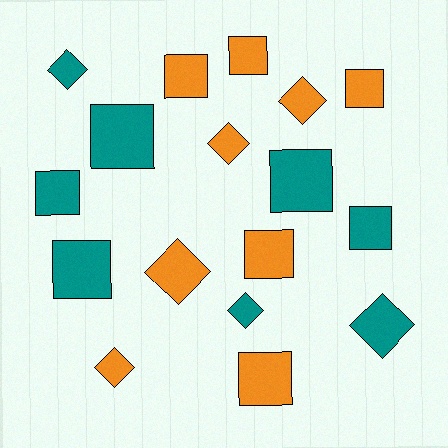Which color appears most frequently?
Orange, with 9 objects.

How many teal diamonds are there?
There are 3 teal diamonds.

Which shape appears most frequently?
Square, with 10 objects.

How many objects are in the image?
There are 17 objects.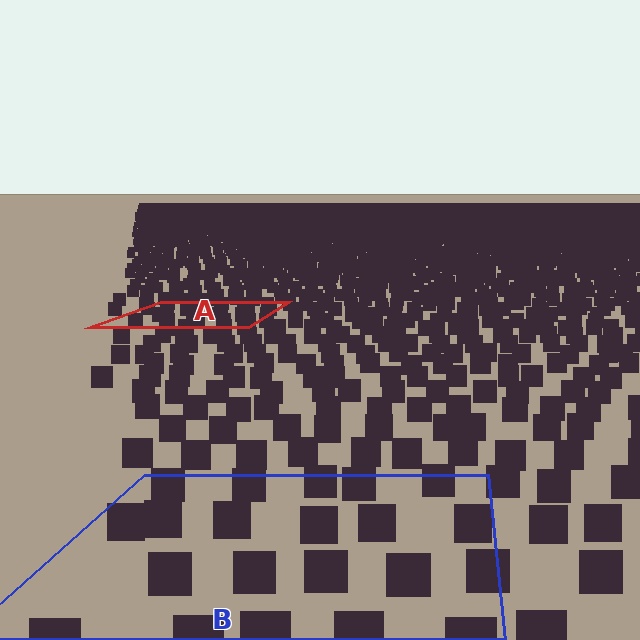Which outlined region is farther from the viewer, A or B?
Region A is farther from the viewer — the texture elements inside it appear smaller and more densely packed.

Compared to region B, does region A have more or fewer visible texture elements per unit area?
Region A has more texture elements per unit area — they are packed more densely because it is farther away.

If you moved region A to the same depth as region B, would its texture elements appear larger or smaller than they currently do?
They would appear larger. At a closer depth, the same texture elements are projected at a bigger on-screen size.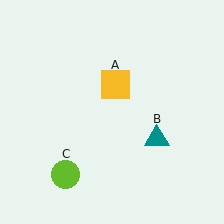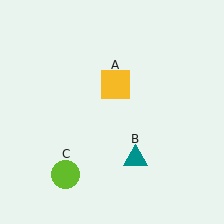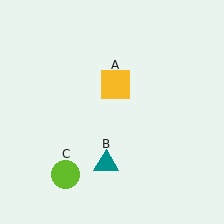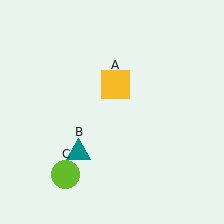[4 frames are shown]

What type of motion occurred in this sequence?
The teal triangle (object B) rotated clockwise around the center of the scene.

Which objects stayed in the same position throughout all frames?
Yellow square (object A) and lime circle (object C) remained stationary.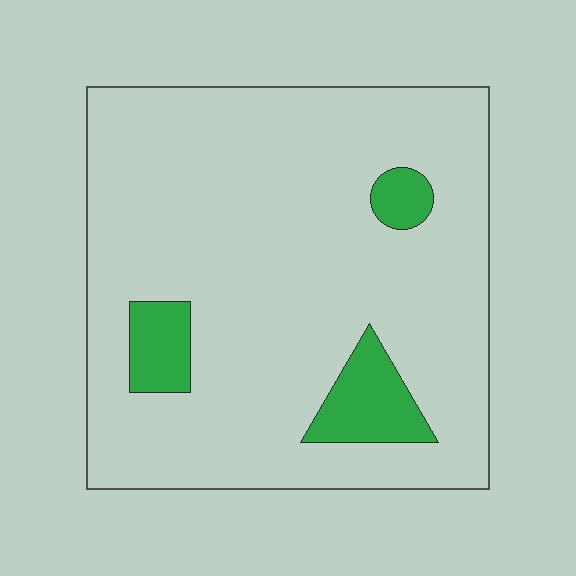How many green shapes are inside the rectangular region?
3.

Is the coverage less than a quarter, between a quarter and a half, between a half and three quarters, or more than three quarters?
Less than a quarter.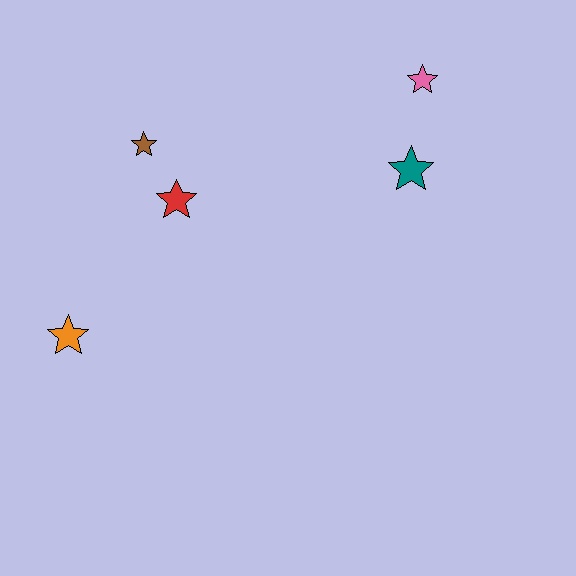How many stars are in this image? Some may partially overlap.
There are 5 stars.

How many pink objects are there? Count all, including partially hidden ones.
There is 1 pink object.